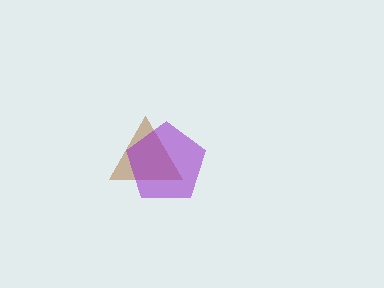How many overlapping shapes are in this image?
There are 2 overlapping shapes in the image.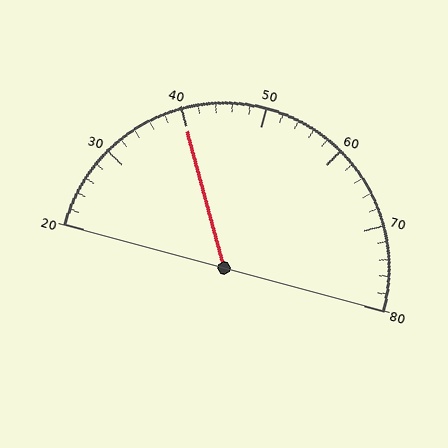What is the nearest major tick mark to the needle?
The nearest major tick mark is 40.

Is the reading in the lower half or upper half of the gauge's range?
The reading is in the lower half of the range (20 to 80).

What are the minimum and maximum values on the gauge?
The gauge ranges from 20 to 80.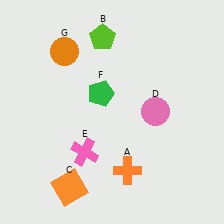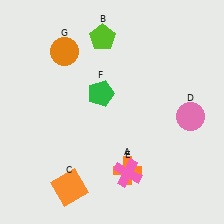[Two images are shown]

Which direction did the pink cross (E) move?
The pink cross (E) moved right.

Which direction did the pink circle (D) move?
The pink circle (D) moved right.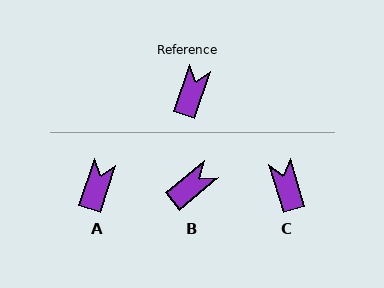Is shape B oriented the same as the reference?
No, it is off by about 32 degrees.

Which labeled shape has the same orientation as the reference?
A.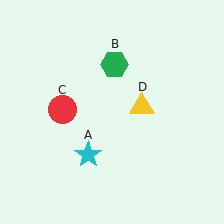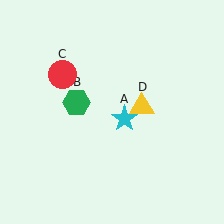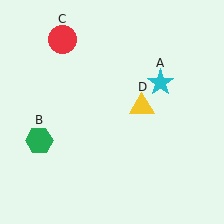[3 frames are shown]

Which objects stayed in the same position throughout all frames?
Yellow triangle (object D) remained stationary.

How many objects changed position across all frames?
3 objects changed position: cyan star (object A), green hexagon (object B), red circle (object C).